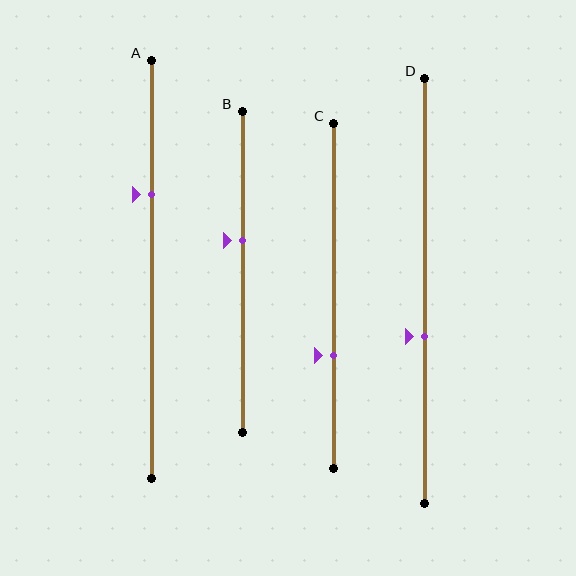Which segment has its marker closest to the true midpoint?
Segment B has its marker closest to the true midpoint.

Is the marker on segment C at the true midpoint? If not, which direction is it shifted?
No, the marker on segment C is shifted downward by about 18% of the segment length.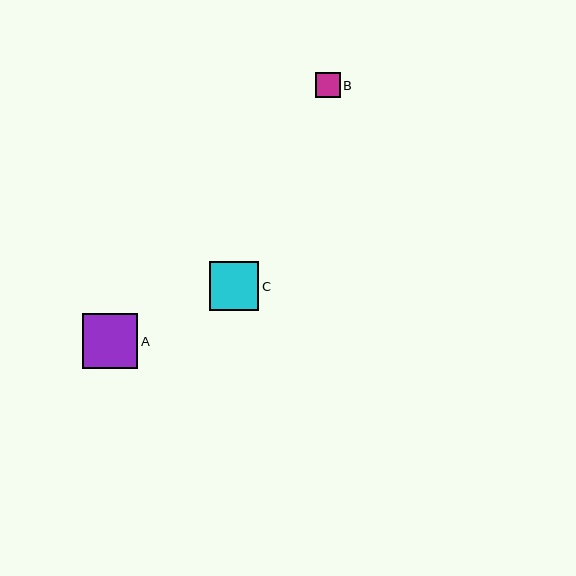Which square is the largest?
Square A is the largest with a size of approximately 56 pixels.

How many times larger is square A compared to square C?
Square A is approximately 1.1 times the size of square C.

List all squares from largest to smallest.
From largest to smallest: A, C, B.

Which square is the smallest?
Square B is the smallest with a size of approximately 25 pixels.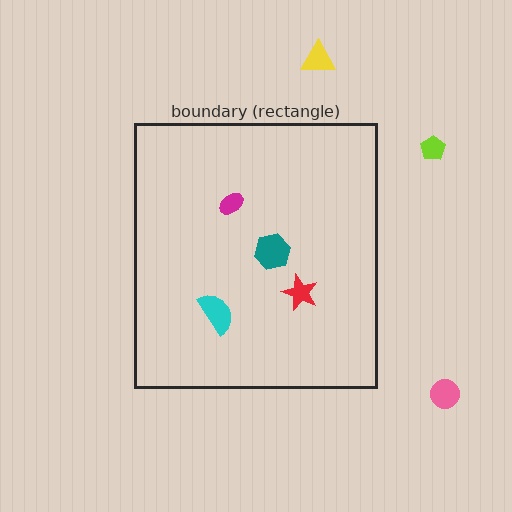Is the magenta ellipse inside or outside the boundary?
Inside.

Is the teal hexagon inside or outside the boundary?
Inside.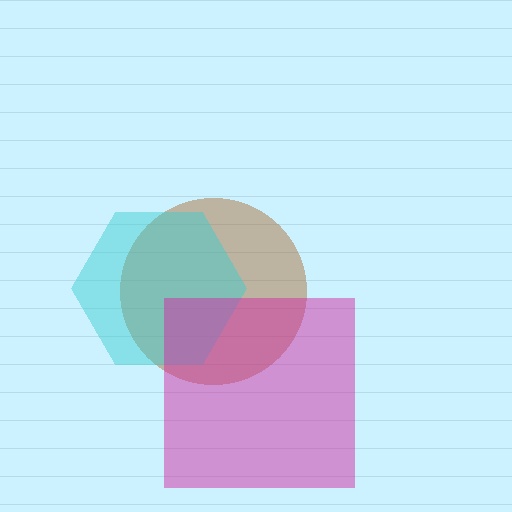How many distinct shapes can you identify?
There are 3 distinct shapes: a brown circle, a cyan hexagon, a magenta square.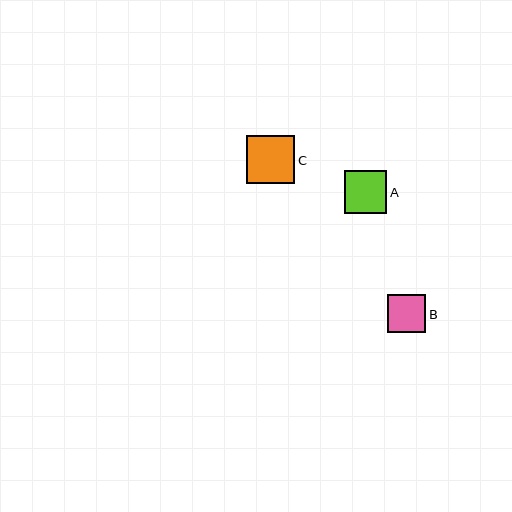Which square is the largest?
Square C is the largest with a size of approximately 49 pixels.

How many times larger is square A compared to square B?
Square A is approximately 1.1 times the size of square B.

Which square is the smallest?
Square B is the smallest with a size of approximately 38 pixels.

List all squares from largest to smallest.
From largest to smallest: C, A, B.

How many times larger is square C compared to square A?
Square C is approximately 1.1 times the size of square A.